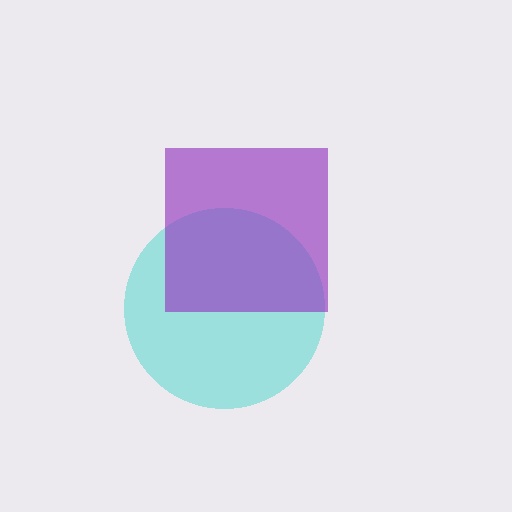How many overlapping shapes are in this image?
There are 2 overlapping shapes in the image.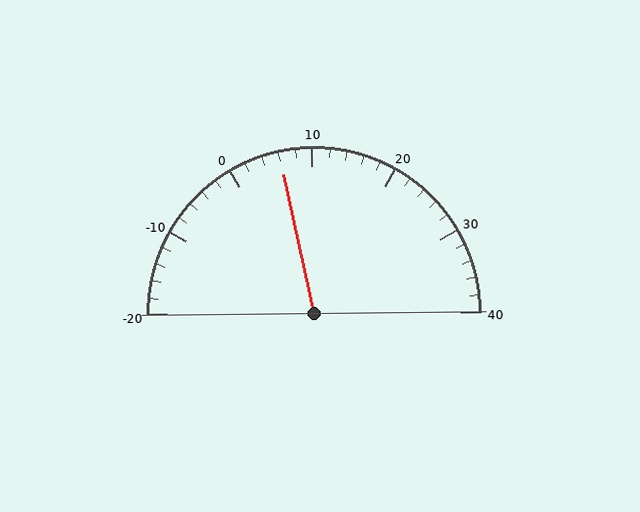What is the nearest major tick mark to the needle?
The nearest major tick mark is 10.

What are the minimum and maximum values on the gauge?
The gauge ranges from -20 to 40.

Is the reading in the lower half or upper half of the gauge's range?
The reading is in the lower half of the range (-20 to 40).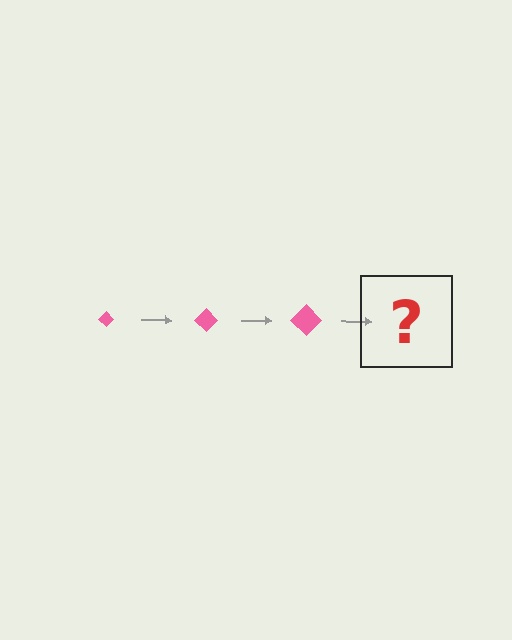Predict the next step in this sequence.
The next step is a pink diamond, larger than the previous one.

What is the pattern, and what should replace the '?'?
The pattern is that the diamond gets progressively larger each step. The '?' should be a pink diamond, larger than the previous one.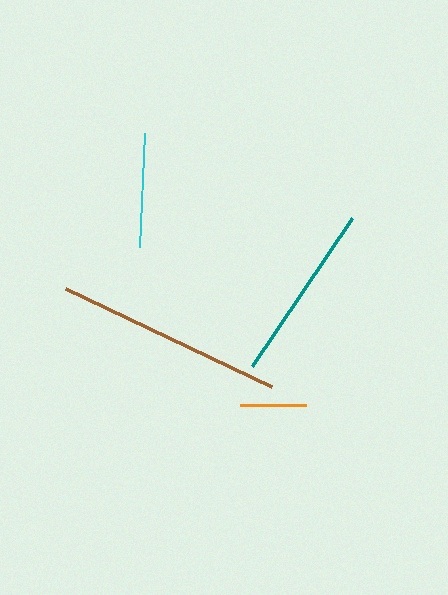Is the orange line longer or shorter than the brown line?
The brown line is longer than the orange line.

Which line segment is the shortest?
The orange line is the shortest at approximately 66 pixels.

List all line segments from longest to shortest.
From longest to shortest: brown, teal, cyan, orange.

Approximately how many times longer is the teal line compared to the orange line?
The teal line is approximately 2.7 times the length of the orange line.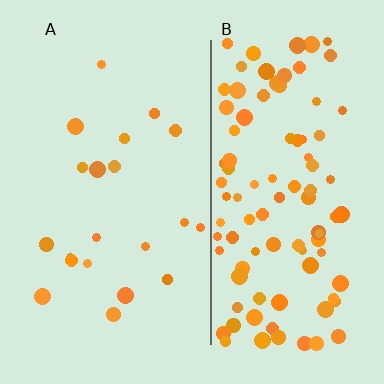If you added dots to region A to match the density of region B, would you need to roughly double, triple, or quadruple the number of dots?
Approximately quadruple.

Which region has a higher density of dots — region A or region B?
B (the right).